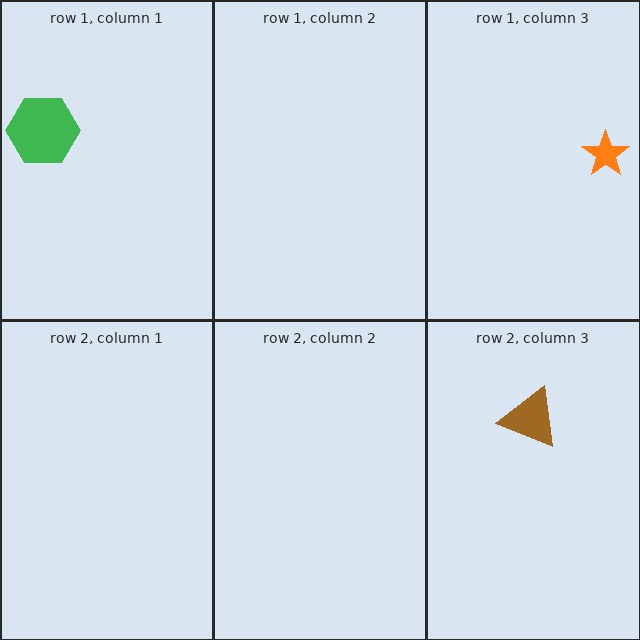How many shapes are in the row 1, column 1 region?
1.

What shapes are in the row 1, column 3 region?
The orange star.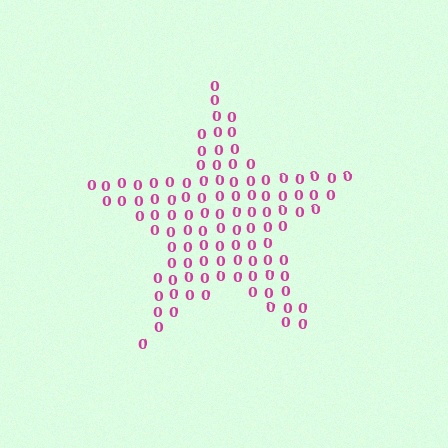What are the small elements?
The small elements are digit 0's.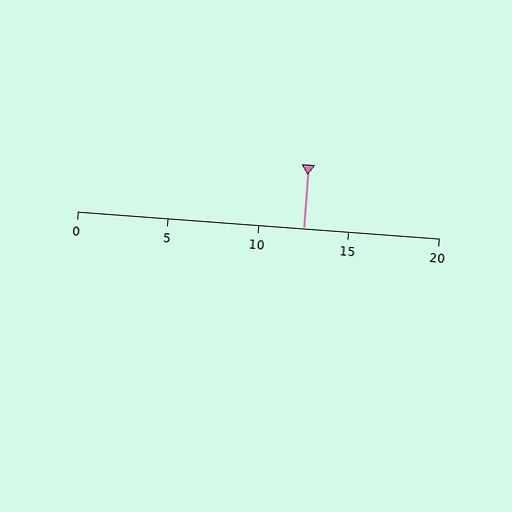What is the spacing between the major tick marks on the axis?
The major ticks are spaced 5 apart.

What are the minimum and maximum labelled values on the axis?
The axis runs from 0 to 20.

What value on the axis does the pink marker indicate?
The marker indicates approximately 12.5.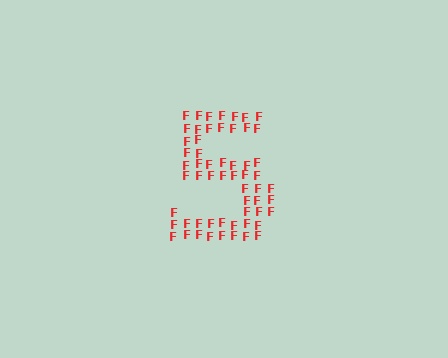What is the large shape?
The large shape is the digit 5.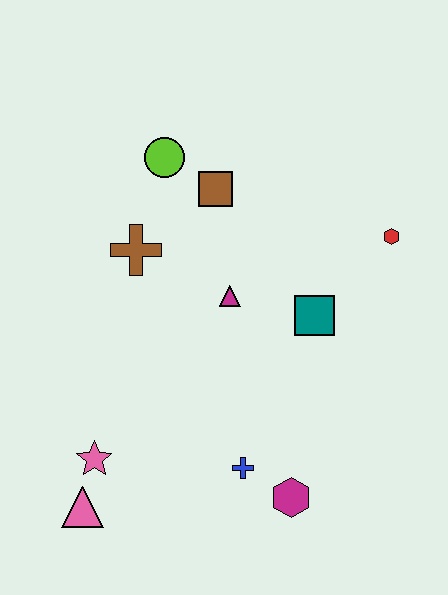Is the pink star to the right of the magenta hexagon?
No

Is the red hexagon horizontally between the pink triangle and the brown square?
No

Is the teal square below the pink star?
No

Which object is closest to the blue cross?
The magenta hexagon is closest to the blue cross.